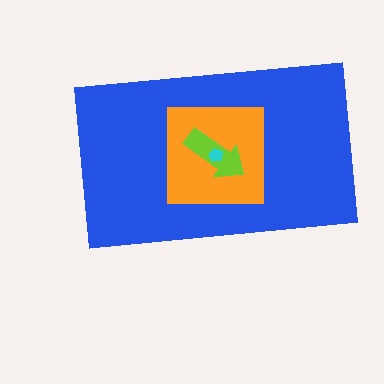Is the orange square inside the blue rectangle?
Yes.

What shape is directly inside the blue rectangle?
The orange square.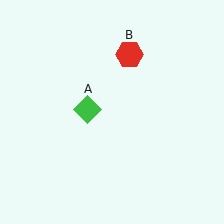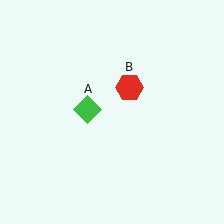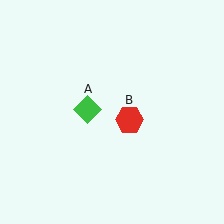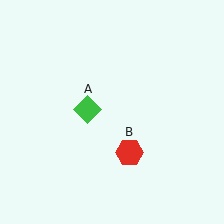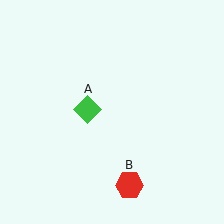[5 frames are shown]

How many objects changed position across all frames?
1 object changed position: red hexagon (object B).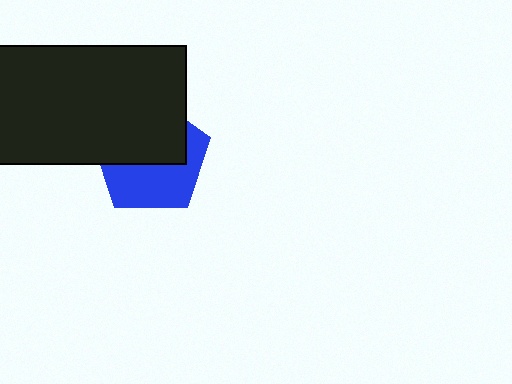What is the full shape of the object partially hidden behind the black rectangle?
The partially hidden object is a blue pentagon.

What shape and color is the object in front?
The object in front is a black rectangle.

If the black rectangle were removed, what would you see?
You would see the complete blue pentagon.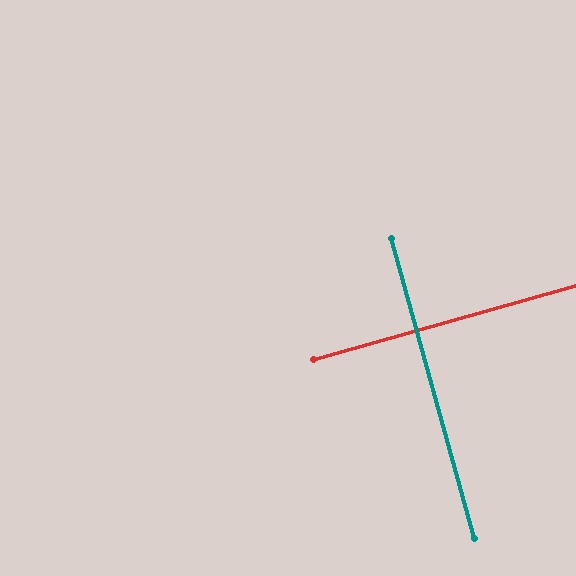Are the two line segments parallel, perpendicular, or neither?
Perpendicular — they meet at approximately 90°.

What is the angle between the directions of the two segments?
Approximately 90 degrees.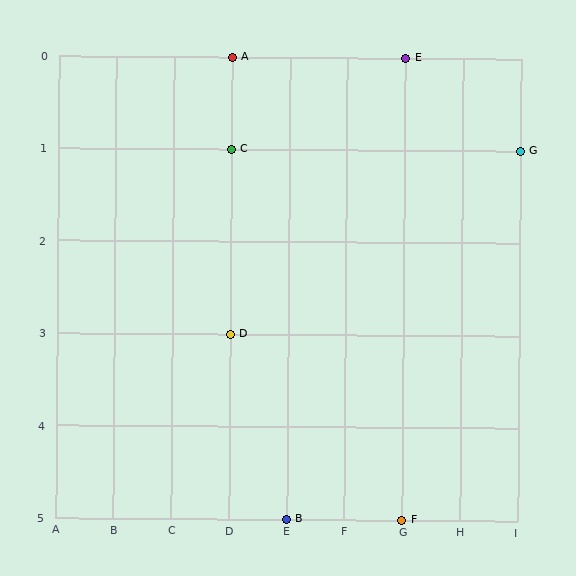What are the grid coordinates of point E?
Point E is at grid coordinates (G, 0).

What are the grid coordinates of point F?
Point F is at grid coordinates (G, 5).